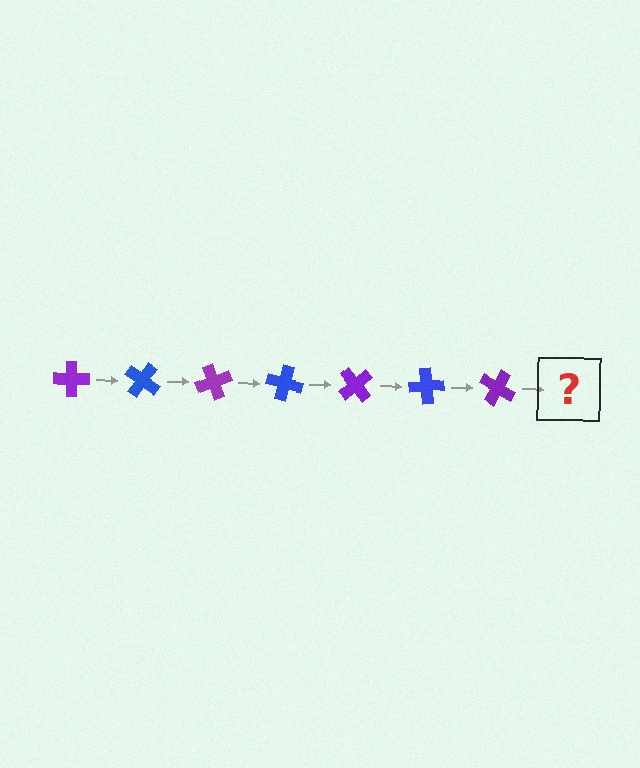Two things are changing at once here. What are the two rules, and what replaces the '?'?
The two rules are that it rotates 35 degrees each step and the color cycles through purple and blue. The '?' should be a blue cross, rotated 245 degrees from the start.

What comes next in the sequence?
The next element should be a blue cross, rotated 245 degrees from the start.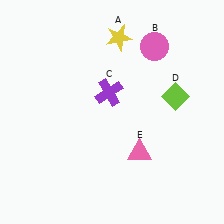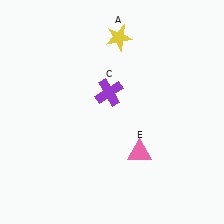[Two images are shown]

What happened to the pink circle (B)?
The pink circle (B) was removed in Image 2. It was in the top-right area of Image 1.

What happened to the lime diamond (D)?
The lime diamond (D) was removed in Image 2. It was in the top-right area of Image 1.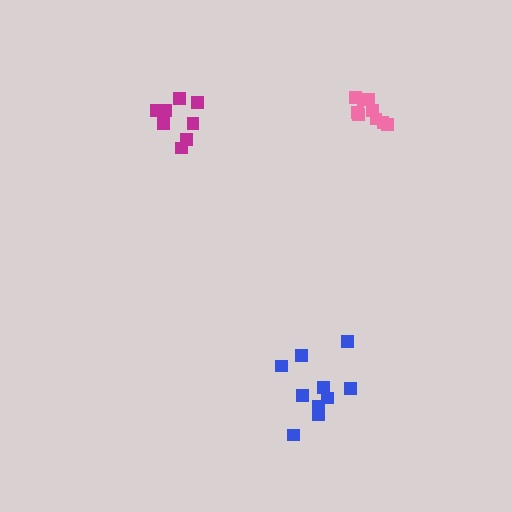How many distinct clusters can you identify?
There are 3 distinct clusters.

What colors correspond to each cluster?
The clusters are colored: blue, pink, magenta.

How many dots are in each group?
Group 1: 10 dots, Group 2: 9 dots, Group 3: 9 dots (28 total).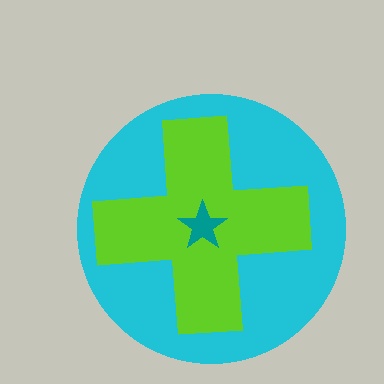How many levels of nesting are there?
3.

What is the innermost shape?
The teal star.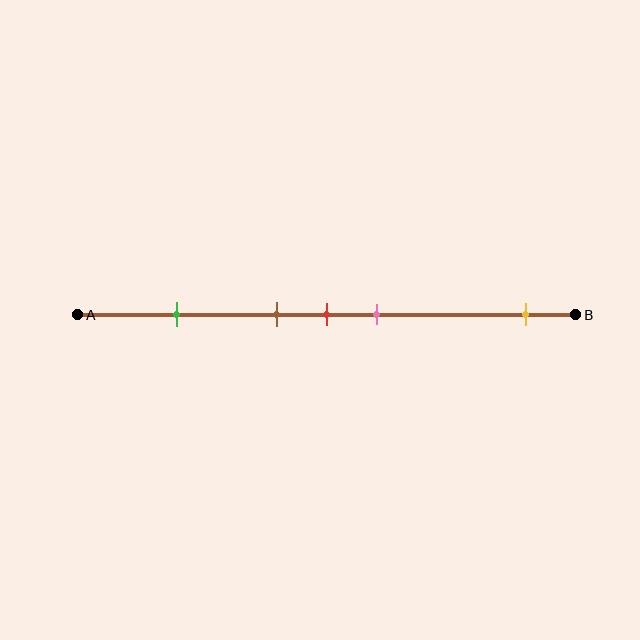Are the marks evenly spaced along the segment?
No, the marks are not evenly spaced.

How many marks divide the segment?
There are 5 marks dividing the segment.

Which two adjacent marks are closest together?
The brown and red marks are the closest adjacent pair.